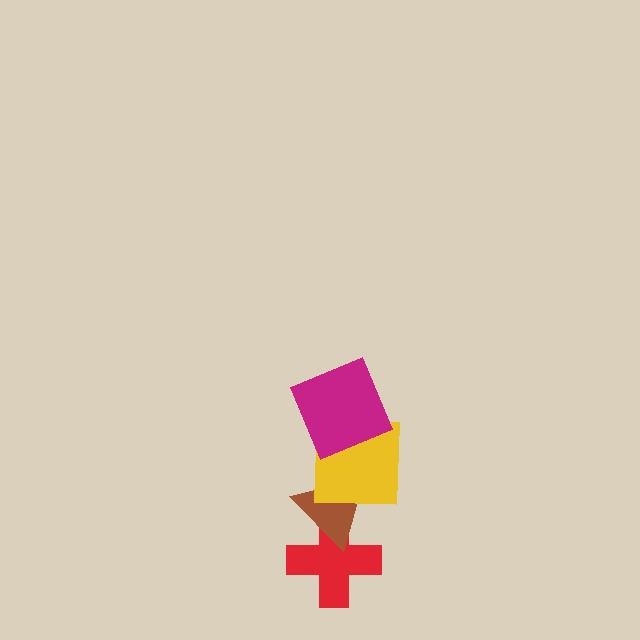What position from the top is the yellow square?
The yellow square is 2nd from the top.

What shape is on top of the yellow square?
The magenta square is on top of the yellow square.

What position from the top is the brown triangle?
The brown triangle is 3rd from the top.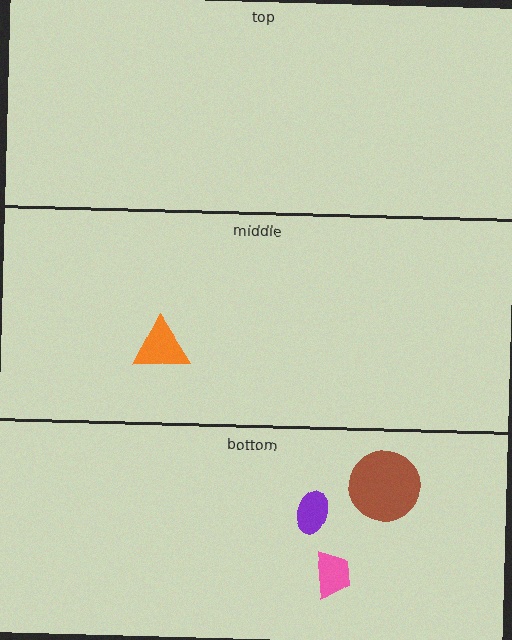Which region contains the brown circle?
The bottom region.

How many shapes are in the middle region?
1.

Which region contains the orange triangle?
The middle region.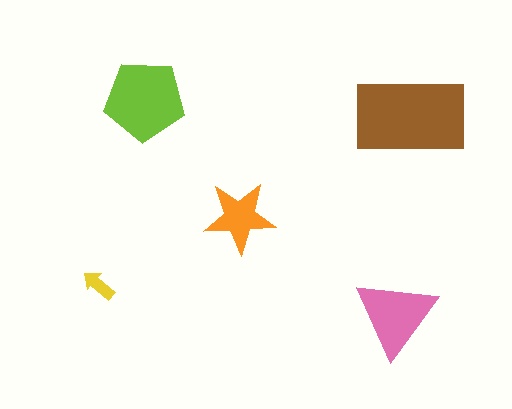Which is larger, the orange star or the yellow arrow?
The orange star.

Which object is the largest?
The brown rectangle.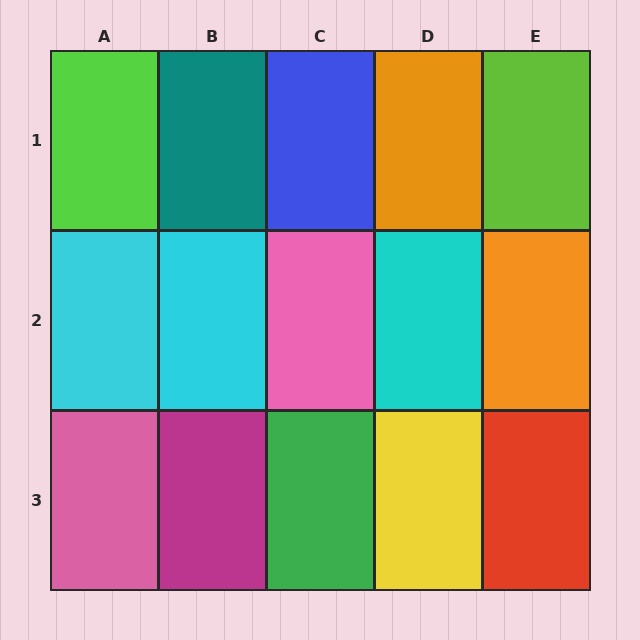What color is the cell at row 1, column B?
Teal.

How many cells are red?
1 cell is red.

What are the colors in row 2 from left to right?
Cyan, cyan, pink, cyan, orange.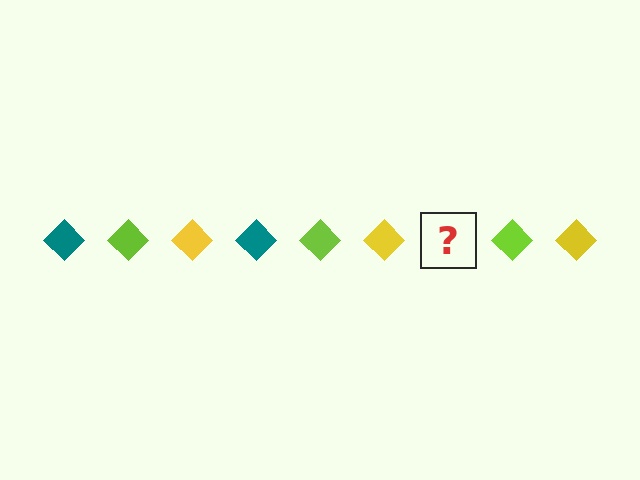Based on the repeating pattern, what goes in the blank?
The blank should be a teal diamond.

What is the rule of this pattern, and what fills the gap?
The rule is that the pattern cycles through teal, lime, yellow diamonds. The gap should be filled with a teal diamond.